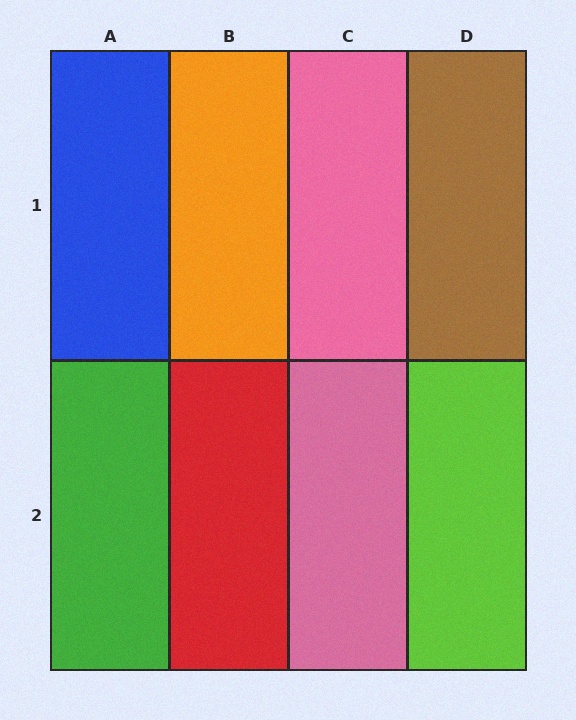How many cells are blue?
1 cell is blue.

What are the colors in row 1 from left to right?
Blue, orange, pink, brown.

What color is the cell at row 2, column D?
Lime.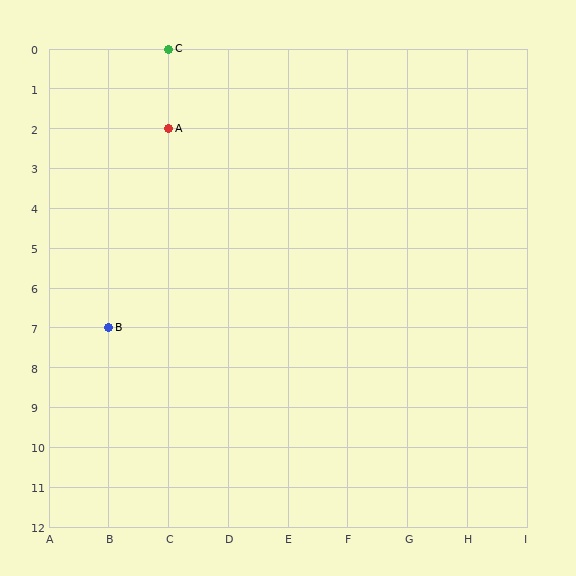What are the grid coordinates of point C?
Point C is at grid coordinates (C, 0).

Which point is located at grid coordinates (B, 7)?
Point B is at (B, 7).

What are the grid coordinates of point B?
Point B is at grid coordinates (B, 7).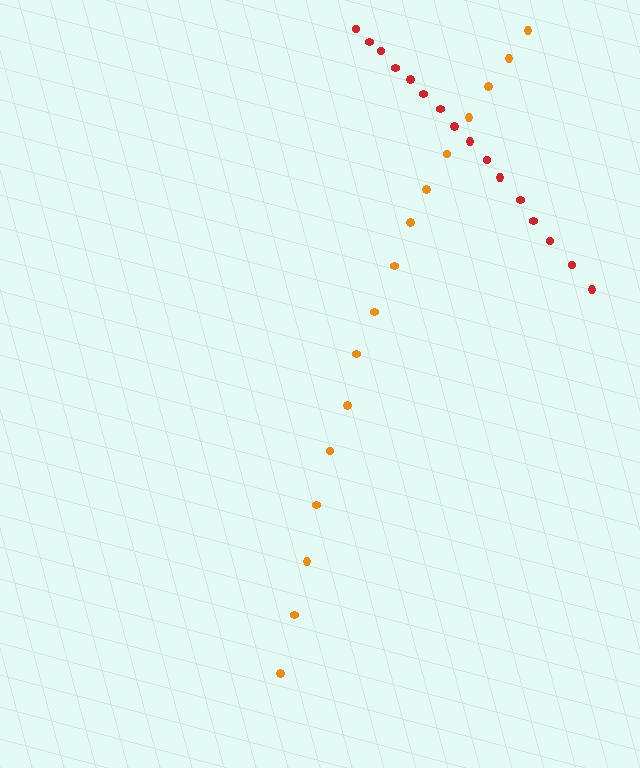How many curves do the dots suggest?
There are 2 distinct paths.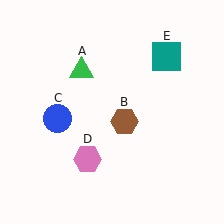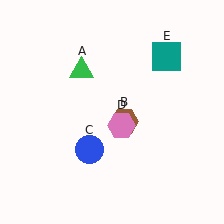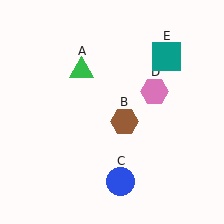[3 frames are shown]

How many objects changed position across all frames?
2 objects changed position: blue circle (object C), pink hexagon (object D).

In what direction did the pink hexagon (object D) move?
The pink hexagon (object D) moved up and to the right.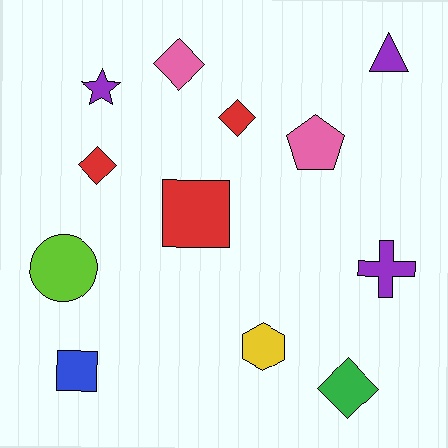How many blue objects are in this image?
There is 1 blue object.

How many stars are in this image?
There is 1 star.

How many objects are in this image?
There are 12 objects.